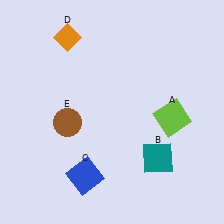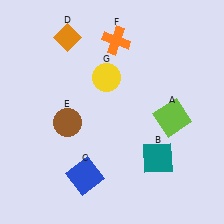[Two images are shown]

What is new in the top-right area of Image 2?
An orange cross (F) was added in the top-right area of Image 2.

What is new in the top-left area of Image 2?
A yellow circle (G) was added in the top-left area of Image 2.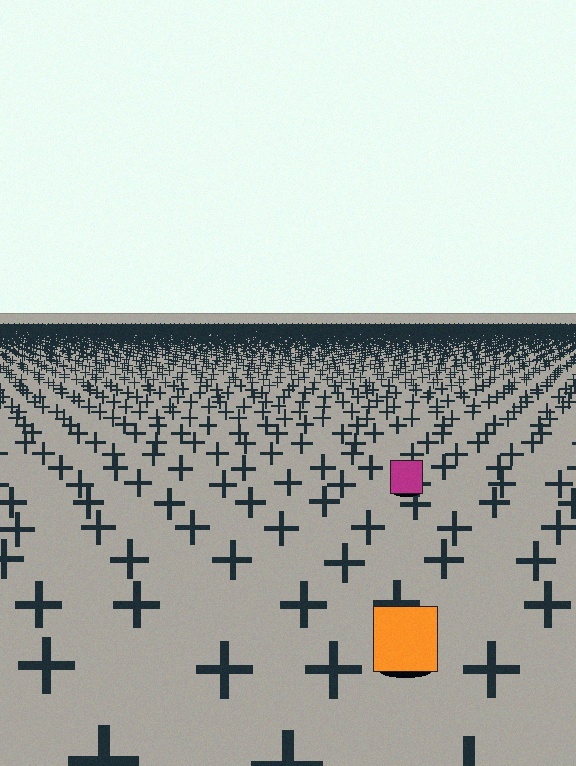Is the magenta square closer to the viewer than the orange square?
No. The orange square is closer — you can tell from the texture gradient: the ground texture is coarser near it.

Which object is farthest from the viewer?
The magenta square is farthest from the viewer. It appears smaller and the ground texture around it is denser.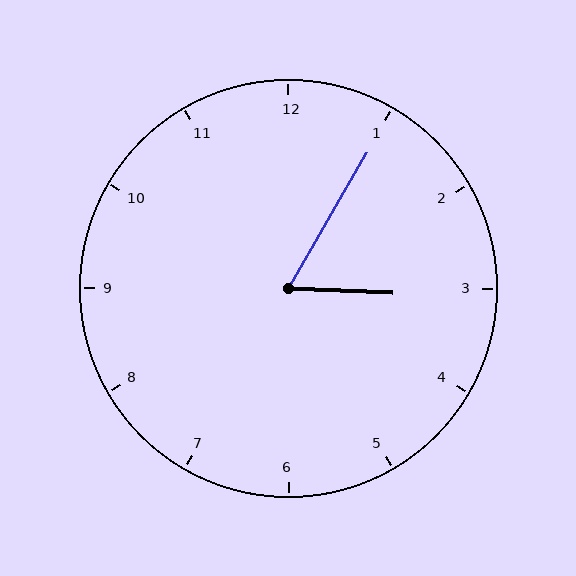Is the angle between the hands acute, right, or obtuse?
It is acute.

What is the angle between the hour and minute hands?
Approximately 62 degrees.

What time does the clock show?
3:05.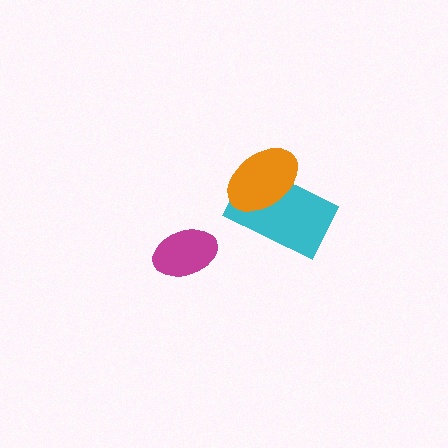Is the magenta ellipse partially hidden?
No, no other shape covers it.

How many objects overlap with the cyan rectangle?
1 object overlaps with the cyan rectangle.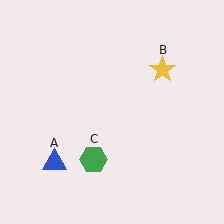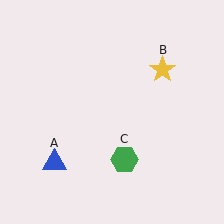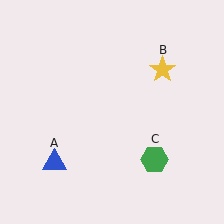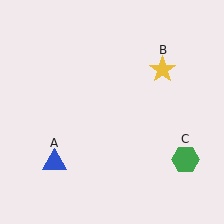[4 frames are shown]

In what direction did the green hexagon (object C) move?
The green hexagon (object C) moved right.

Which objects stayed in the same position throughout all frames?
Blue triangle (object A) and yellow star (object B) remained stationary.